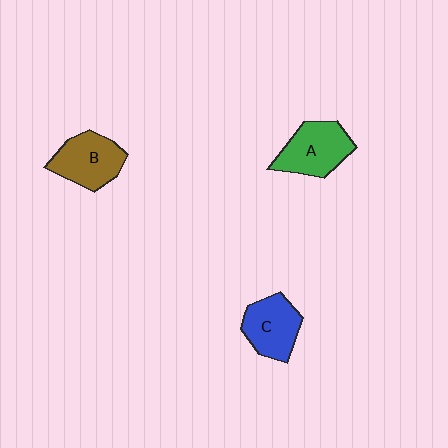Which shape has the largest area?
Shape A (green).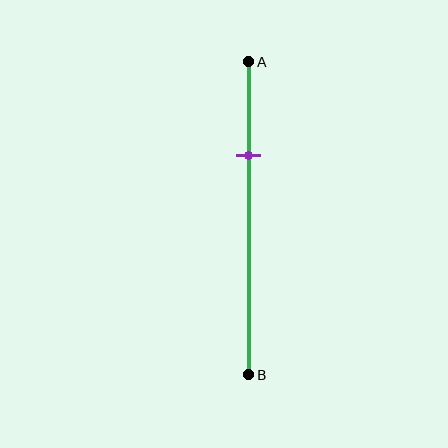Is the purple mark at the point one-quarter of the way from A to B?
No, the mark is at about 30% from A, not at the 25% one-quarter point.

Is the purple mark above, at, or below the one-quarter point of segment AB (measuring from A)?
The purple mark is below the one-quarter point of segment AB.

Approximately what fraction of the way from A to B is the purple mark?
The purple mark is approximately 30% of the way from A to B.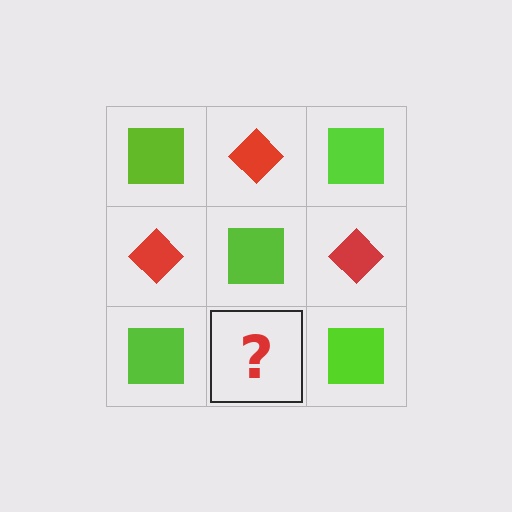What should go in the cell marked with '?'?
The missing cell should contain a red diamond.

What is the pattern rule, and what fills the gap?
The rule is that it alternates lime square and red diamond in a checkerboard pattern. The gap should be filled with a red diamond.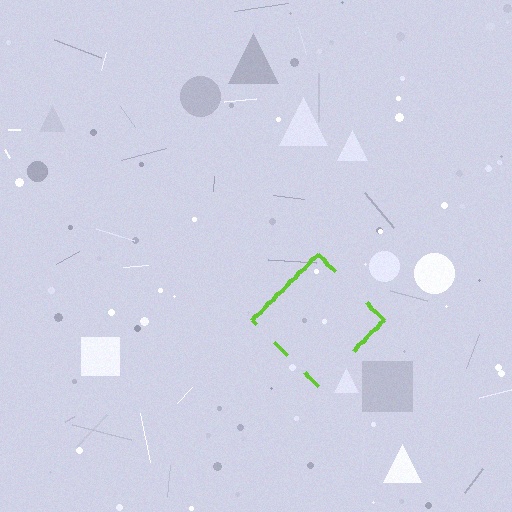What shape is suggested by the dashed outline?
The dashed outline suggests a diamond.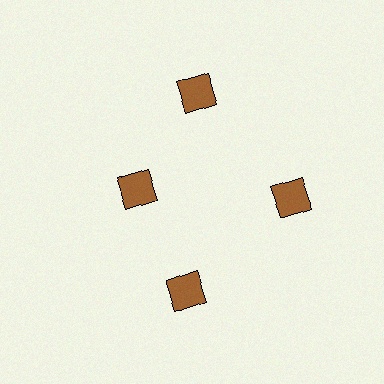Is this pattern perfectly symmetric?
No. The 4 brown diamonds are arranged in a ring, but one element near the 9 o'clock position is pulled inward toward the center, breaking the 4-fold rotational symmetry.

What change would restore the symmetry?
The symmetry would be restored by moving it outward, back onto the ring so that all 4 diamonds sit at equal angles and equal distance from the center.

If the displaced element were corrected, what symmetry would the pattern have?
It would have 4-fold rotational symmetry — the pattern would map onto itself every 90 degrees.